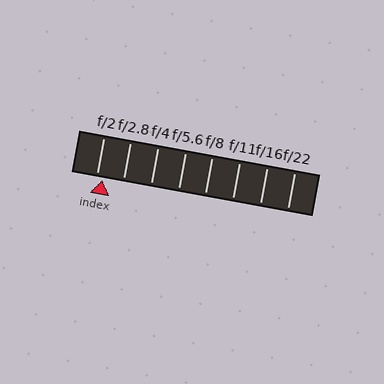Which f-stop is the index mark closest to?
The index mark is closest to f/2.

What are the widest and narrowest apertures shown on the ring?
The widest aperture shown is f/2 and the narrowest is f/22.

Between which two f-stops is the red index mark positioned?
The index mark is between f/2 and f/2.8.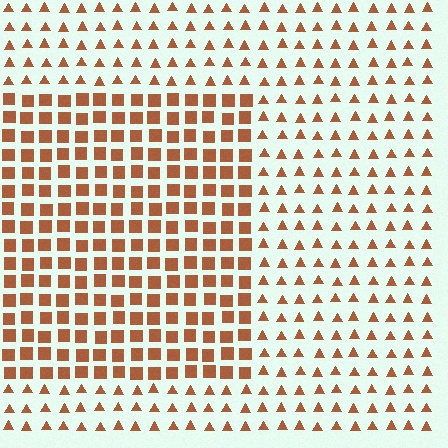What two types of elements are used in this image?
The image uses squares inside the rectangle region and triangles outside it.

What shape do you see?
I see a rectangle.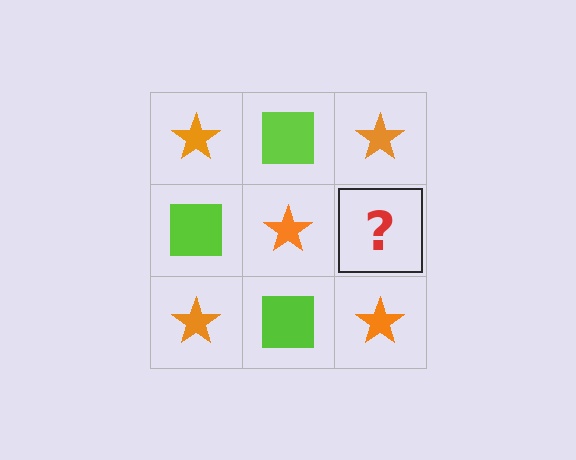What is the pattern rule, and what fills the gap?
The rule is that it alternates orange star and lime square in a checkerboard pattern. The gap should be filled with a lime square.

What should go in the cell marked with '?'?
The missing cell should contain a lime square.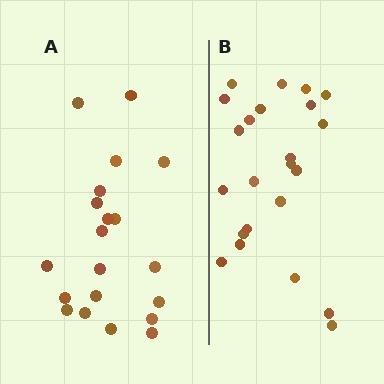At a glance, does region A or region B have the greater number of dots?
Region B (the right region) has more dots.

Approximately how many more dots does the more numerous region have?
Region B has just a few more — roughly 2 or 3 more dots than region A.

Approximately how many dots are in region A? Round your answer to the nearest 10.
About 20 dots.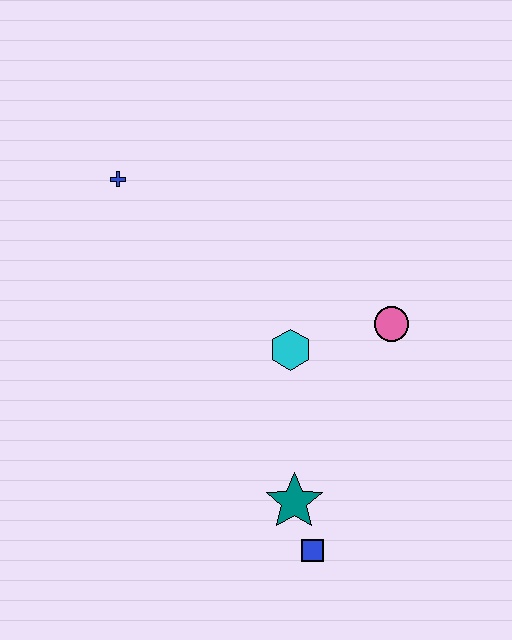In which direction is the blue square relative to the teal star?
The blue square is below the teal star.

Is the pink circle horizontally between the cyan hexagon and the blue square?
No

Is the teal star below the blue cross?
Yes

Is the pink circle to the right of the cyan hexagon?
Yes